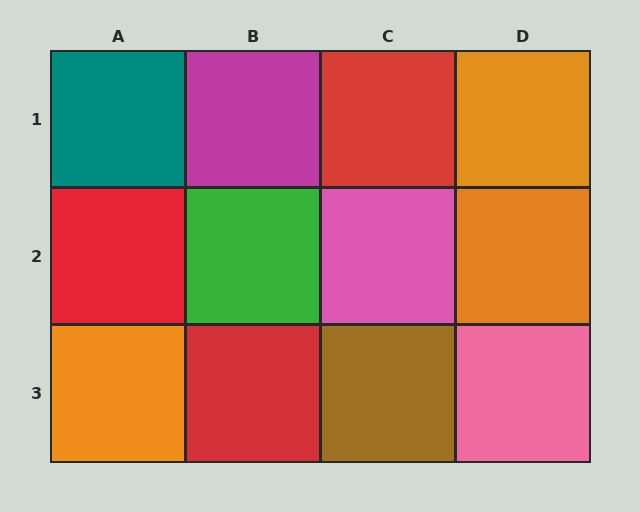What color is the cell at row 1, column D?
Orange.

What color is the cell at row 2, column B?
Green.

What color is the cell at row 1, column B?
Magenta.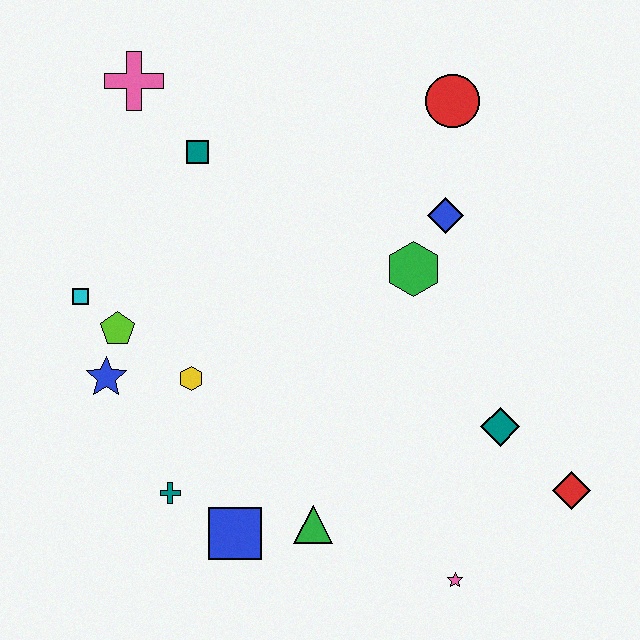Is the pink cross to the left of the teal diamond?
Yes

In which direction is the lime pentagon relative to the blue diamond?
The lime pentagon is to the left of the blue diamond.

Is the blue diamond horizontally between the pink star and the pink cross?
Yes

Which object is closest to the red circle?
The blue diamond is closest to the red circle.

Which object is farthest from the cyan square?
The red diamond is farthest from the cyan square.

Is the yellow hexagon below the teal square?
Yes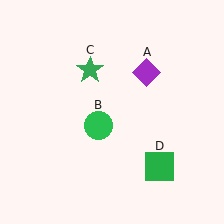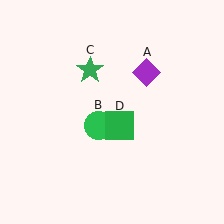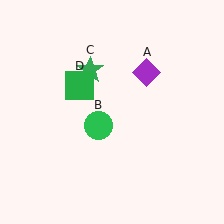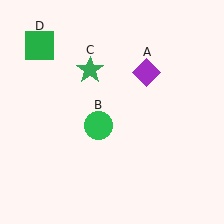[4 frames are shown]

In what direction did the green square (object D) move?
The green square (object D) moved up and to the left.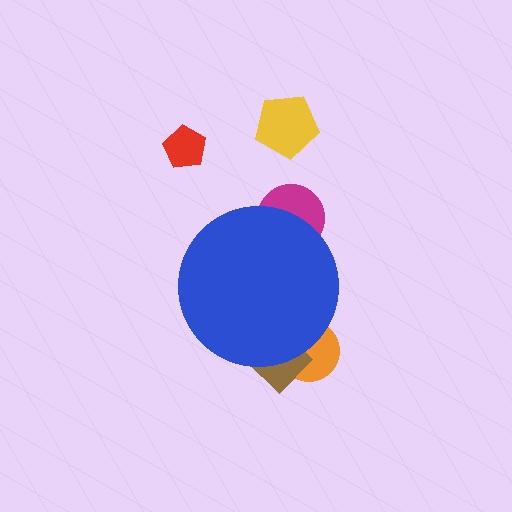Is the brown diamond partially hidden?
Yes, the brown diamond is partially hidden behind the blue circle.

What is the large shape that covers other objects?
A blue circle.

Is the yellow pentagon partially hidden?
No, the yellow pentagon is fully visible.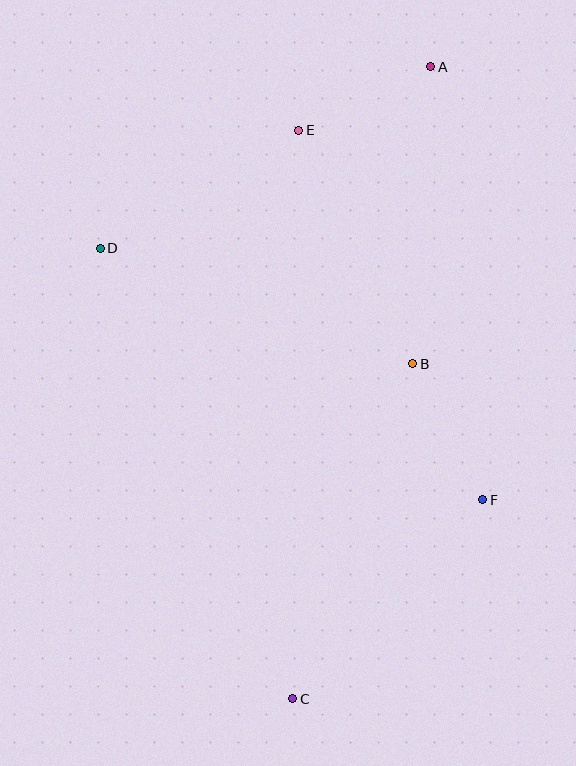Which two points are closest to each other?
Points A and E are closest to each other.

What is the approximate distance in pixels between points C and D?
The distance between C and D is approximately 490 pixels.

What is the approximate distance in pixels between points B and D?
The distance between B and D is approximately 333 pixels.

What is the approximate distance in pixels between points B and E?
The distance between B and E is approximately 260 pixels.